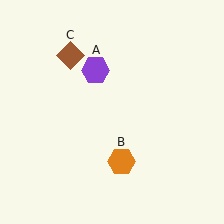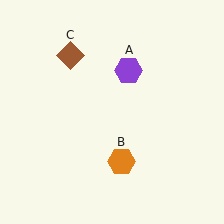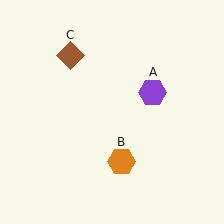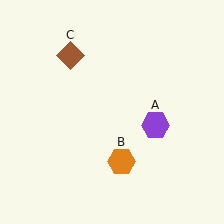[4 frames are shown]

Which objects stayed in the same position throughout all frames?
Orange hexagon (object B) and brown diamond (object C) remained stationary.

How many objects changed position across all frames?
1 object changed position: purple hexagon (object A).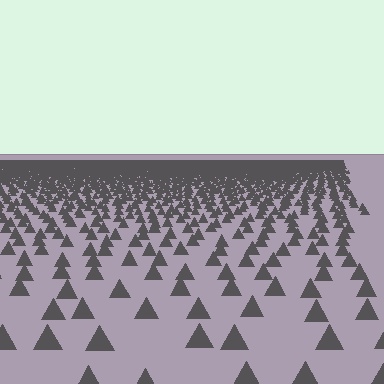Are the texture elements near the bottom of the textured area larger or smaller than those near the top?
Larger. Near the bottom, elements are closer to the viewer and appear at a bigger on-screen size.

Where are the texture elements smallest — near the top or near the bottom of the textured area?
Near the top.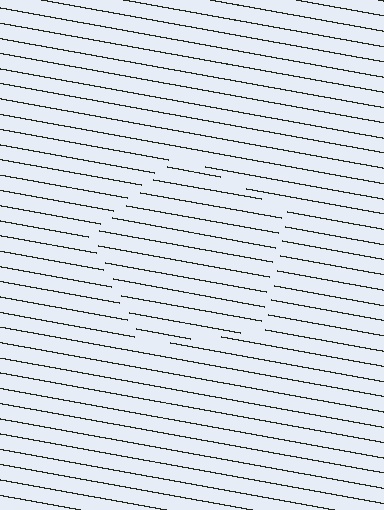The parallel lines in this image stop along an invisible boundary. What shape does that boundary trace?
An illusory pentagon. The interior of the shape contains the same grating, shifted by half a period — the contour is defined by the phase discontinuity where line-ends from the inner and outer gratings abut.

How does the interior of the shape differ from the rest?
The interior of the shape contains the same grating, shifted by half a period — the contour is defined by the phase discontinuity where line-ends from the inner and outer gratings abut.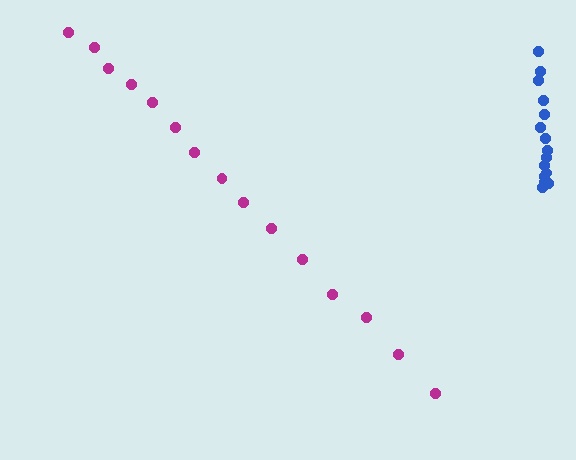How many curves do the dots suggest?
There are 2 distinct paths.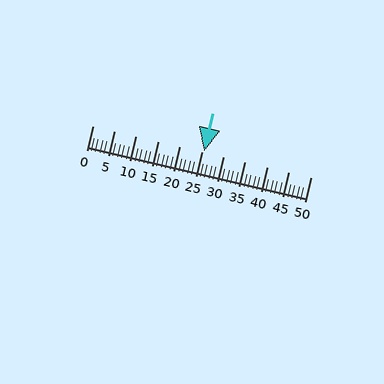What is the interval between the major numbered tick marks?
The major tick marks are spaced 5 units apart.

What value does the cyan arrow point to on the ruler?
The cyan arrow points to approximately 26.